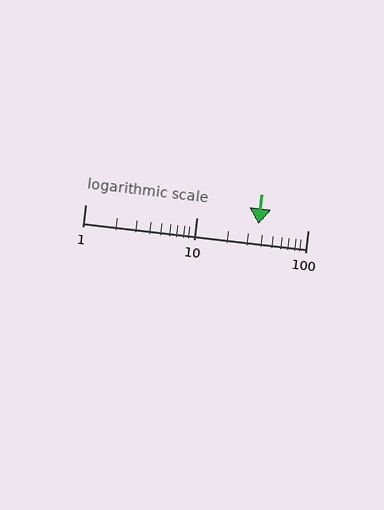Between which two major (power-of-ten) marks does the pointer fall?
The pointer is between 10 and 100.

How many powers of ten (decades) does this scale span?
The scale spans 2 decades, from 1 to 100.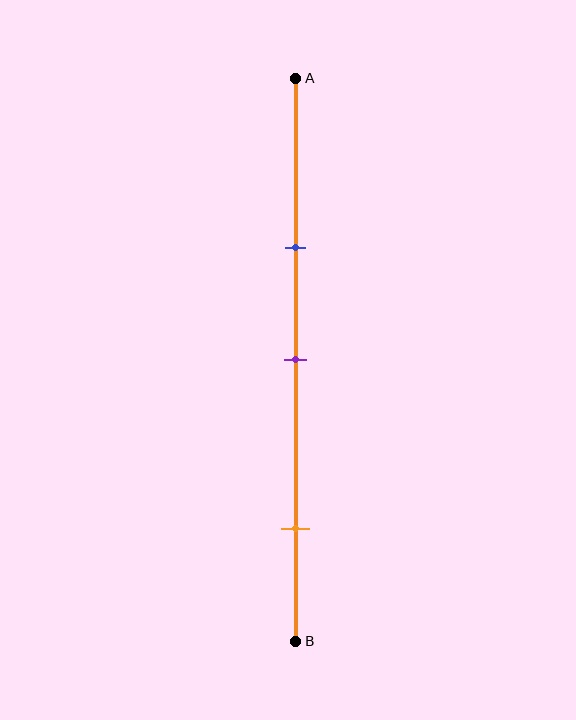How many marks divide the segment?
There are 3 marks dividing the segment.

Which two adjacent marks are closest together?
The blue and purple marks are the closest adjacent pair.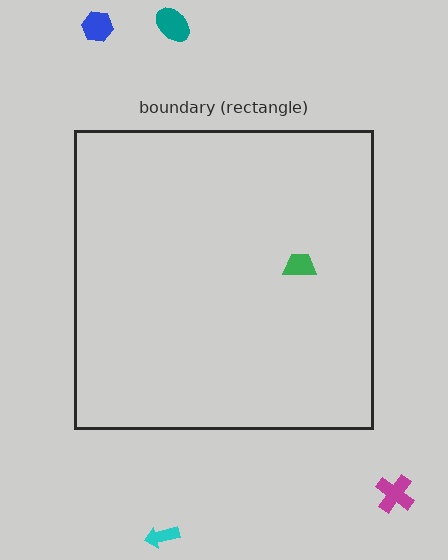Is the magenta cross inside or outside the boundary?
Outside.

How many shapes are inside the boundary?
1 inside, 4 outside.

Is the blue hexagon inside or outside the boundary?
Outside.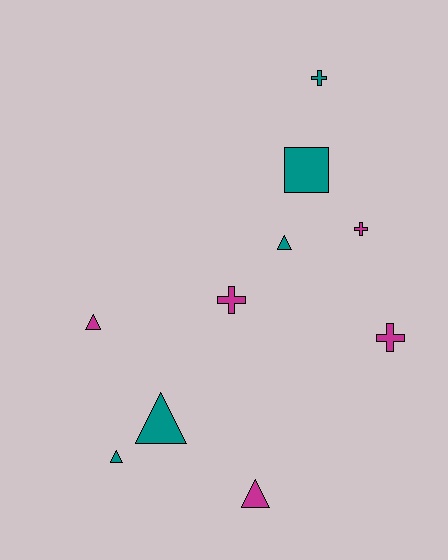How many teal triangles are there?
There are 3 teal triangles.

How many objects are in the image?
There are 10 objects.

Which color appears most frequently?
Teal, with 5 objects.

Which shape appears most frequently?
Triangle, with 5 objects.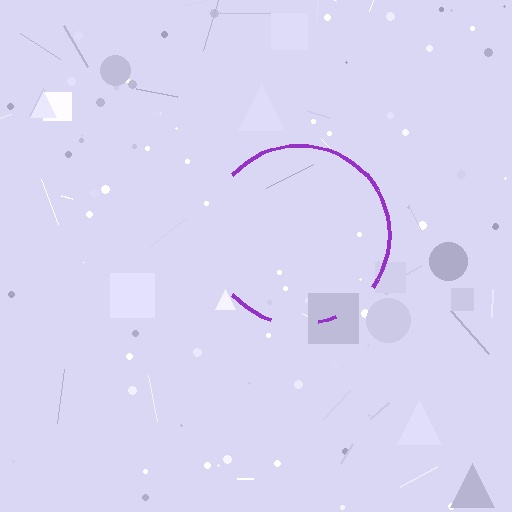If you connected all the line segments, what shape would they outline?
They would outline a circle.